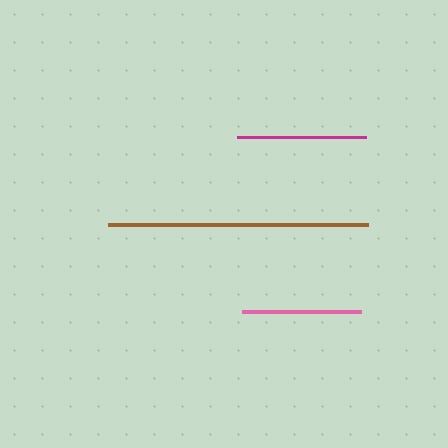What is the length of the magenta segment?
The magenta segment is approximately 129 pixels long.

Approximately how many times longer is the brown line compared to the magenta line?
The brown line is approximately 2.0 times the length of the magenta line.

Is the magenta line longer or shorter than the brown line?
The brown line is longer than the magenta line.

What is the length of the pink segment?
The pink segment is approximately 119 pixels long.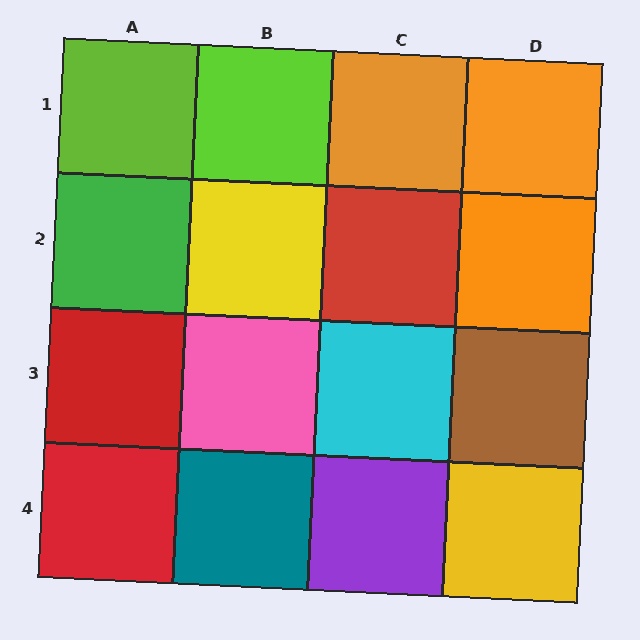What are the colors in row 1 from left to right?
Lime, lime, orange, orange.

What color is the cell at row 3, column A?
Red.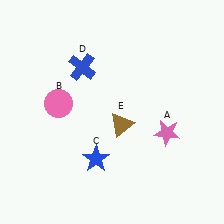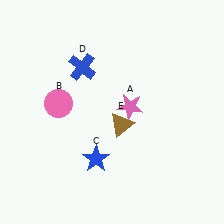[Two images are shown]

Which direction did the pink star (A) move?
The pink star (A) moved left.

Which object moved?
The pink star (A) moved left.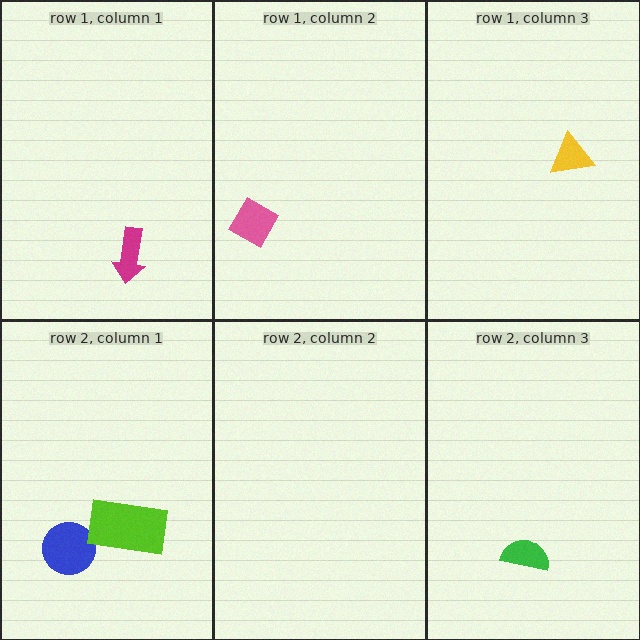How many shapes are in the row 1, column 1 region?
1.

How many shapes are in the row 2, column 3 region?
1.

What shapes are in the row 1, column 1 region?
The magenta arrow.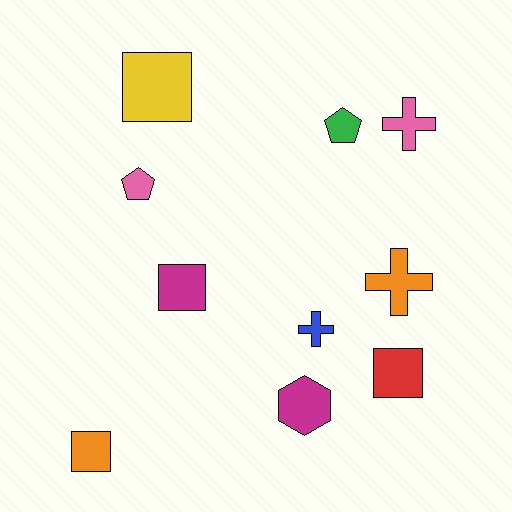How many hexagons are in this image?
There is 1 hexagon.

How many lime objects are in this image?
There are no lime objects.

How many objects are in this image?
There are 10 objects.